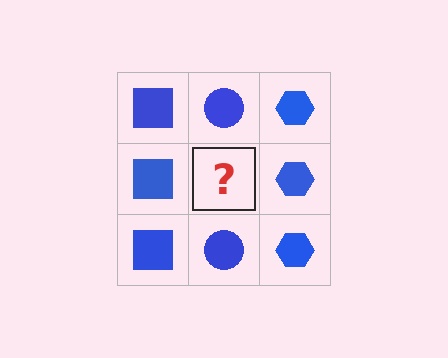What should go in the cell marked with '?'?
The missing cell should contain a blue circle.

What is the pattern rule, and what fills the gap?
The rule is that each column has a consistent shape. The gap should be filled with a blue circle.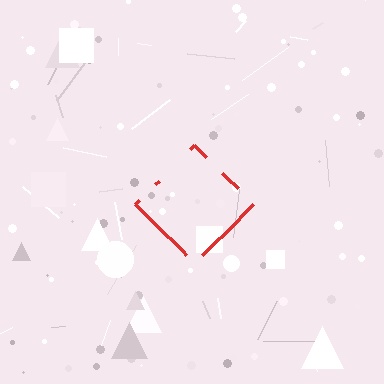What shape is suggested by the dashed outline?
The dashed outline suggests a diamond.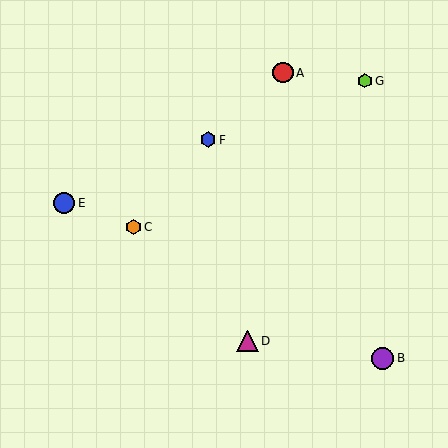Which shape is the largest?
The purple circle (labeled B) is the largest.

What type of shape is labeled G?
Shape G is a lime hexagon.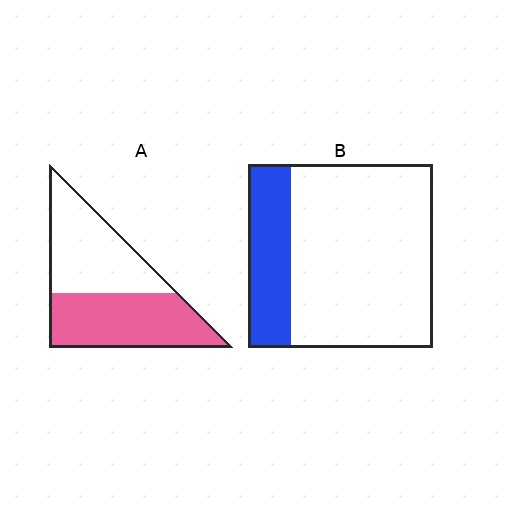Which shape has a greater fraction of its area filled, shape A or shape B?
Shape A.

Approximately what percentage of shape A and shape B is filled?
A is approximately 50% and B is approximately 25%.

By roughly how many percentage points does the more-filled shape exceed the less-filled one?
By roughly 25 percentage points (A over B).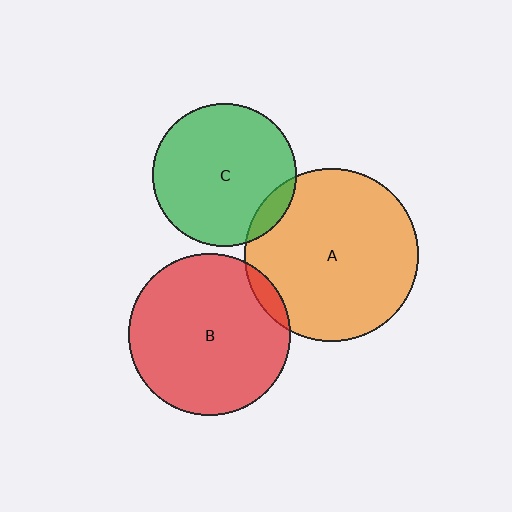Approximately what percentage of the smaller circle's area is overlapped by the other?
Approximately 5%.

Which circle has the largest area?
Circle A (orange).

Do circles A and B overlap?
Yes.